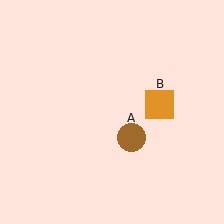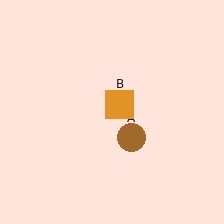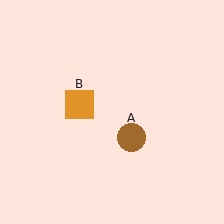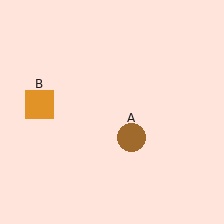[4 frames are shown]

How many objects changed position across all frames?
1 object changed position: orange square (object B).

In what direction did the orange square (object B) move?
The orange square (object B) moved left.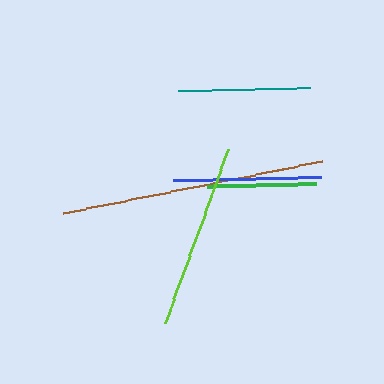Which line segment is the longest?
The brown line is the longest at approximately 263 pixels.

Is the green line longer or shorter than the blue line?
The blue line is longer than the green line.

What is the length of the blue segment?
The blue segment is approximately 148 pixels long.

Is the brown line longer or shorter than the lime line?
The brown line is longer than the lime line.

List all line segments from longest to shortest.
From longest to shortest: brown, lime, blue, teal, green.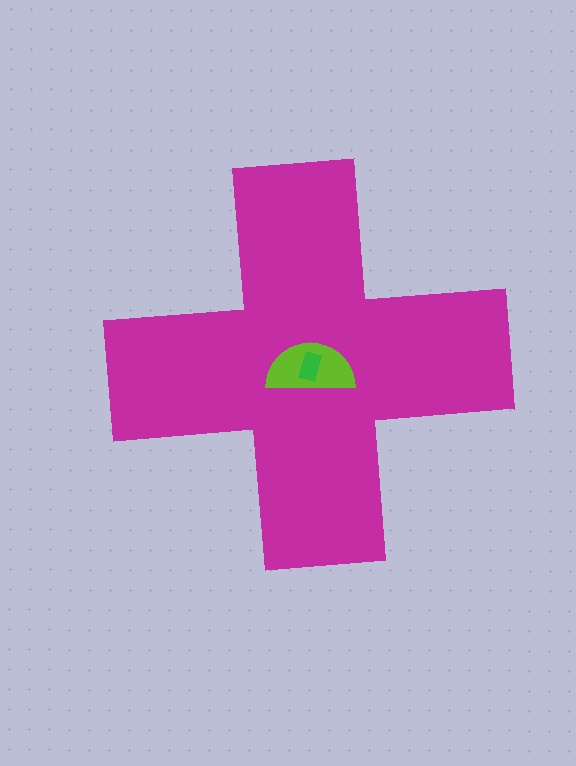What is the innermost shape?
The green rectangle.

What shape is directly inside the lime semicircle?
The green rectangle.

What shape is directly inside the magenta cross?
The lime semicircle.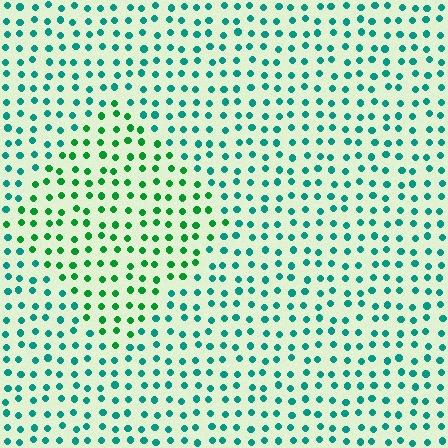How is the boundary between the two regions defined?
The boundary is defined purely by a slight shift in hue (about 36 degrees). Spacing, size, and orientation are identical on both sides.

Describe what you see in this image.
The image is filled with small teal elements in a uniform arrangement. A diamond-shaped region is visible where the elements are tinted to a slightly different hue, forming a subtle color boundary.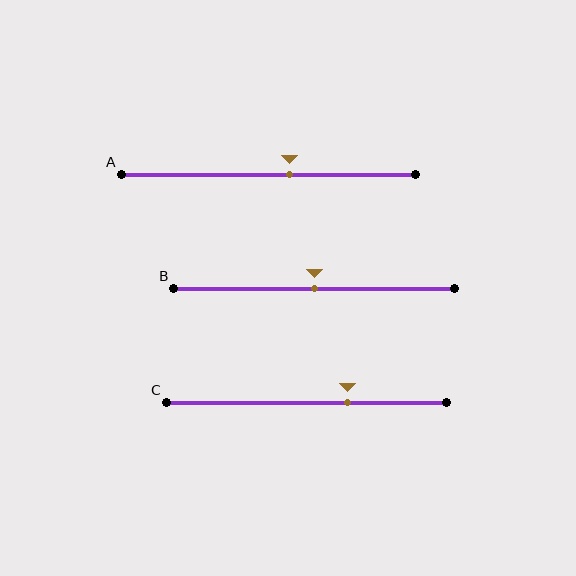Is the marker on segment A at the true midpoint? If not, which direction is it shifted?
No, the marker on segment A is shifted to the right by about 7% of the segment length.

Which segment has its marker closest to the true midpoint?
Segment B has its marker closest to the true midpoint.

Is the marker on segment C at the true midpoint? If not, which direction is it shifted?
No, the marker on segment C is shifted to the right by about 15% of the segment length.